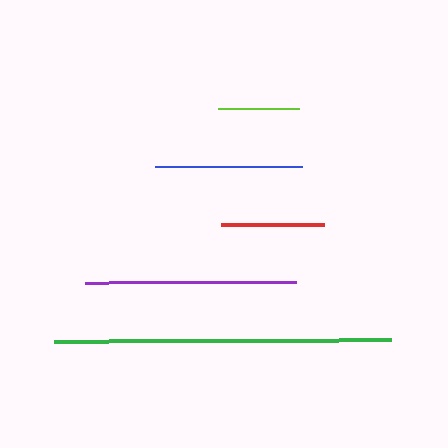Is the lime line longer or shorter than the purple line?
The purple line is longer than the lime line.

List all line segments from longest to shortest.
From longest to shortest: green, purple, blue, red, lime.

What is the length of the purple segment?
The purple segment is approximately 211 pixels long.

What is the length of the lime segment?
The lime segment is approximately 81 pixels long.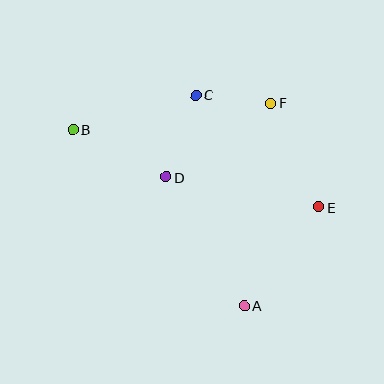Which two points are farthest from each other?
Points B and E are farthest from each other.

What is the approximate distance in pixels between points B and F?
The distance between B and F is approximately 200 pixels.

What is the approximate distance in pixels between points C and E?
The distance between C and E is approximately 166 pixels.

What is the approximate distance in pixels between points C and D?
The distance between C and D is approximately 87 pixels.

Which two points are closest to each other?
Points C and F are closest to each other.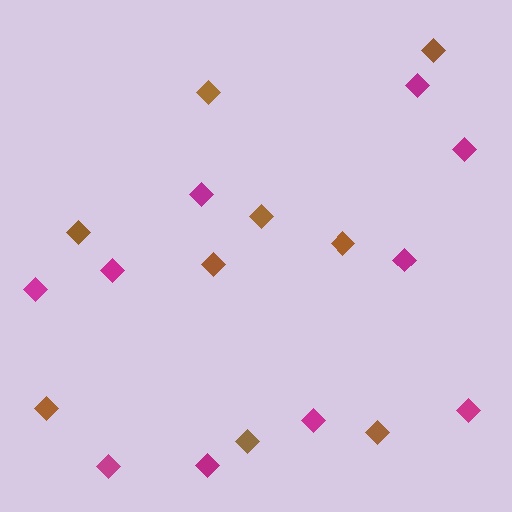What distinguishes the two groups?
There are 2 groups: one group of brown diamonds (9) and one group of magenta diamonds (10).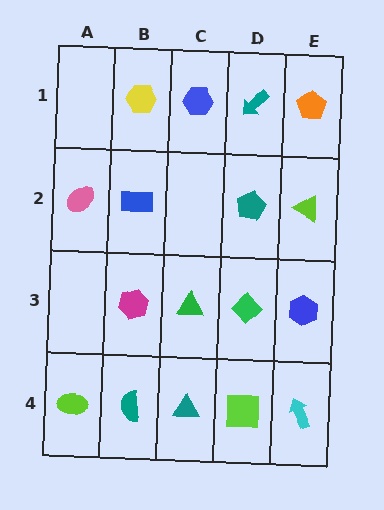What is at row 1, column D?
A teal arrow.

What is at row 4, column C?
A teal triangle.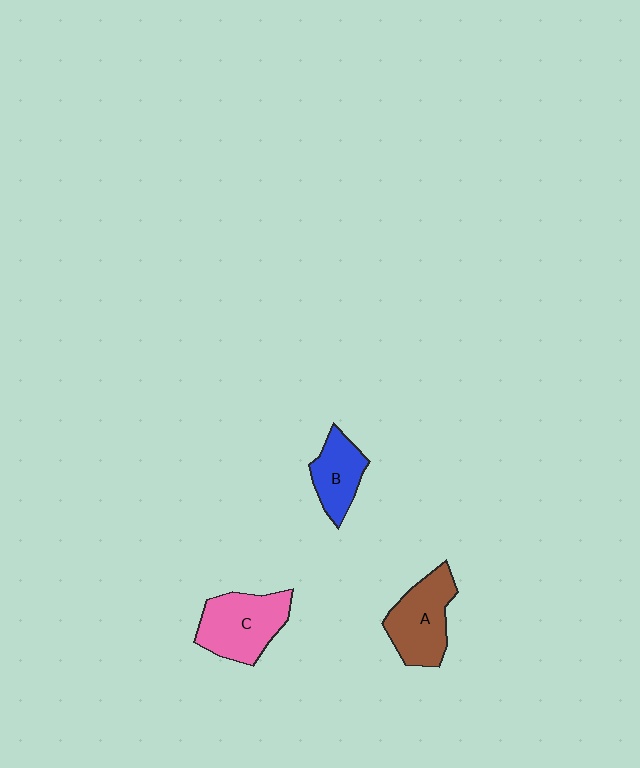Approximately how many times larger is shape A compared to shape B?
Approximately 1.4 times.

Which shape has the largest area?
Shape C (pink).